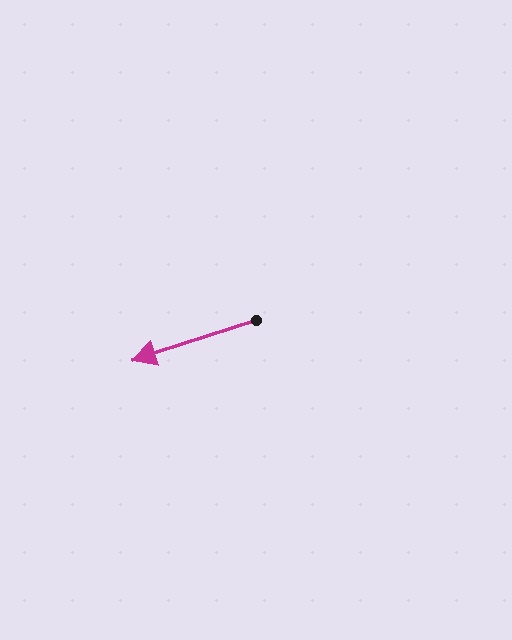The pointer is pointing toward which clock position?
Roughly 8 o'clock.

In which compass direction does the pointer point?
West.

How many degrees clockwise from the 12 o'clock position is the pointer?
Approximately 252 degrees.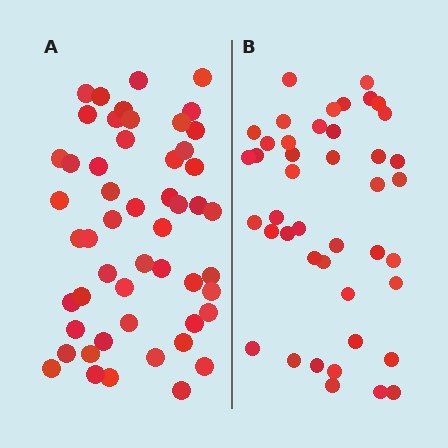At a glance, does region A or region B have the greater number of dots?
Region A (the left region) has more dots.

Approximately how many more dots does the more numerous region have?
Region A has roughly 8 or so more dots than region B.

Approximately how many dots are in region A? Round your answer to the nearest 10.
About 50 dots. (The exact count is 52, which rounds to 50.)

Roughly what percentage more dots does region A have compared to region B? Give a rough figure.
About 20% more.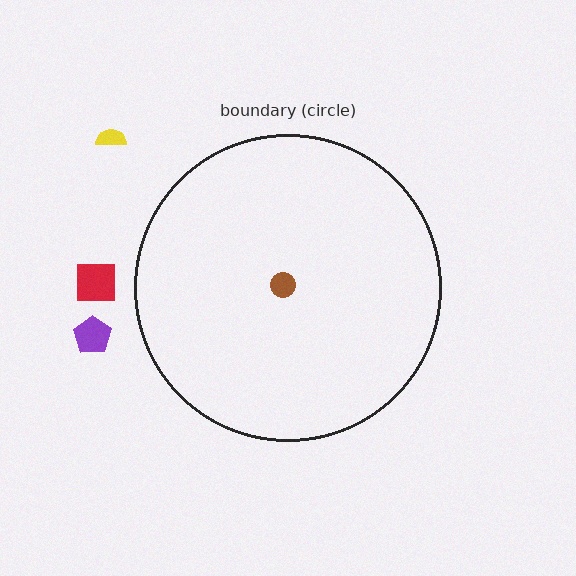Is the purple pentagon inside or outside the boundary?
Outside.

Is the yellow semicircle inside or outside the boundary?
Outside.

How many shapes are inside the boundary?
1 inside, 3 outside.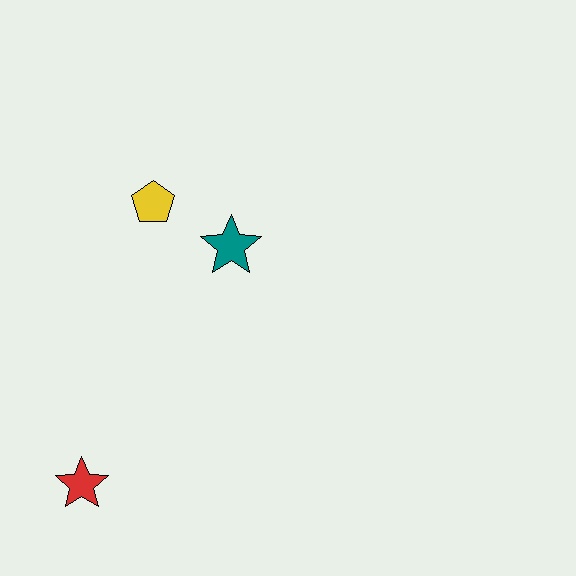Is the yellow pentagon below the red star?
No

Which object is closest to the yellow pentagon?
The teal star is closest to the yellow pentagon.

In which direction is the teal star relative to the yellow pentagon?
The teal star is to the right of the yellow pentagon.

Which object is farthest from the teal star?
The red star is farthest from the teal star.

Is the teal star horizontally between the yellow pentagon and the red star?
No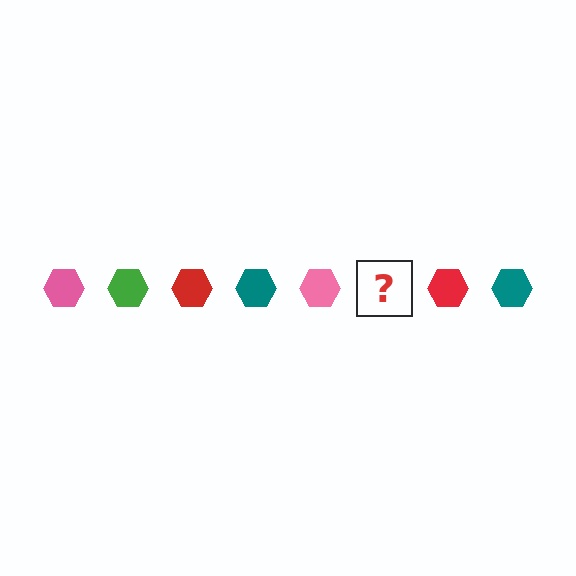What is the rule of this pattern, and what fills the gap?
The rule is that the pattern cycles through pink, green, red, teal hexagons. The gap should be filled with a green hexagon.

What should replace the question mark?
The question mark should be replaced with a green hexagon.